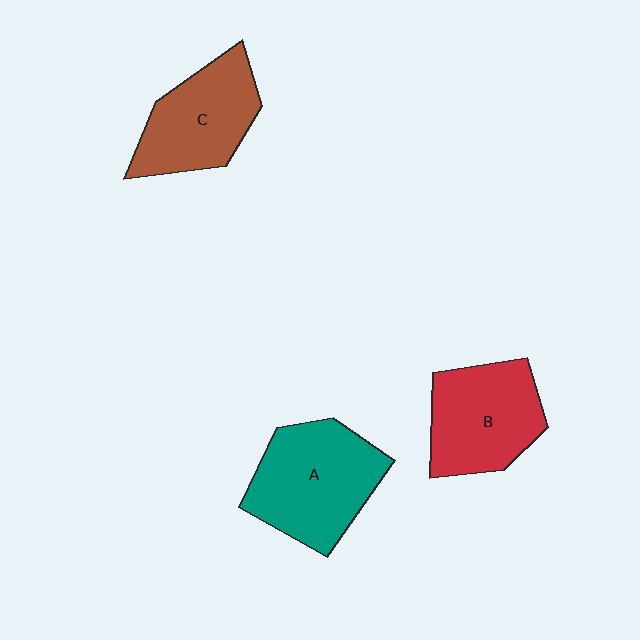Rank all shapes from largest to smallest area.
From largest to smallest: A (teal), B (red), C (brown).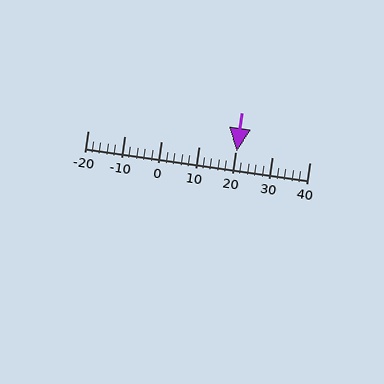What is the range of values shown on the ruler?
The ruler shows values from -20 to 40.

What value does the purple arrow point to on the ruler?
The purple arrow points to approximately 20.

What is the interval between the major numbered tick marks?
The major tick marks are spaced 10 units apart.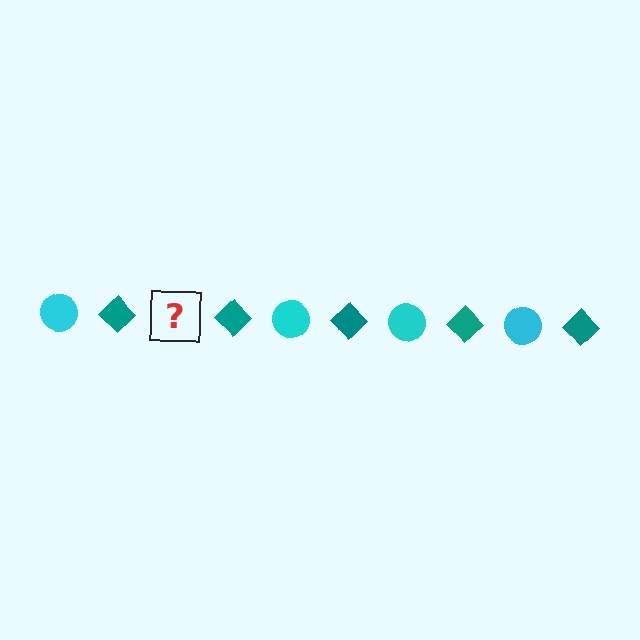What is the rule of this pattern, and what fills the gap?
The rule is that the pattern alternates between cyan circle and teal diamond. The gap should be filled with a cyan circle.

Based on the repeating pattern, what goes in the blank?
The blank should be a cyan circle.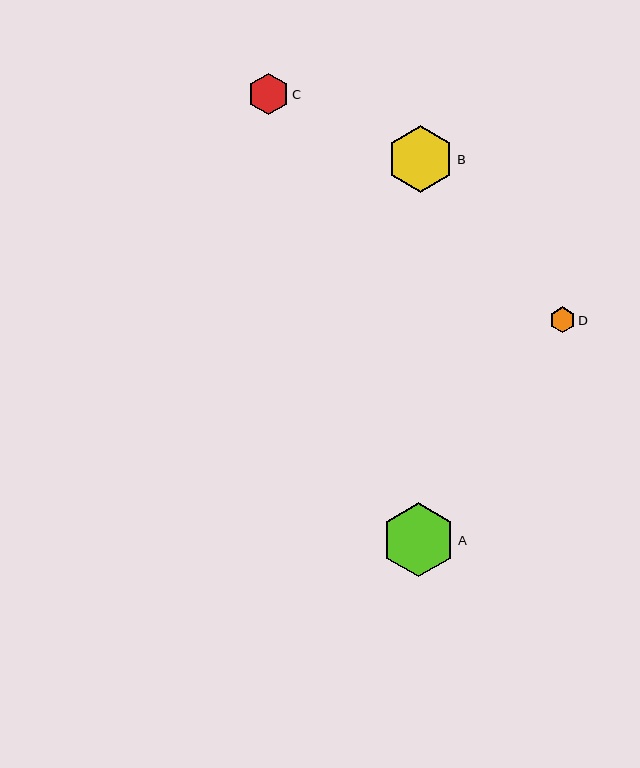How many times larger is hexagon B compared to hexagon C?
Hexagon B is approximately 1.6 times the size of hexagon C.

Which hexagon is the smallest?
Hexagon D is the smallest with a size of approximately 26 pixels.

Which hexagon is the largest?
Hexagon A is the largest with a size of approximately 74 pixels.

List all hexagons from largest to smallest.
From largest to smallest: A, B, C, D.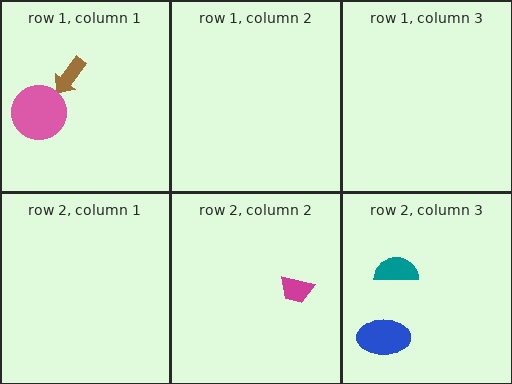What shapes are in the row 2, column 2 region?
The magenta trapezoid.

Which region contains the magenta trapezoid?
The row 2, column 2 region.